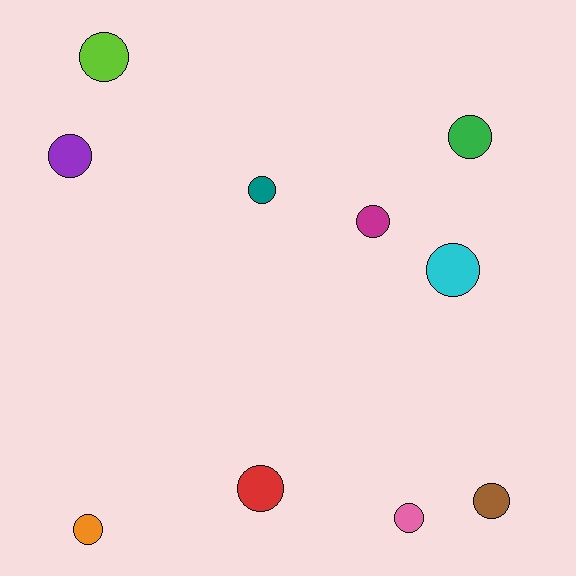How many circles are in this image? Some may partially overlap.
There are 10 circles.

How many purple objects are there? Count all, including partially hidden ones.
There is 1 purple object.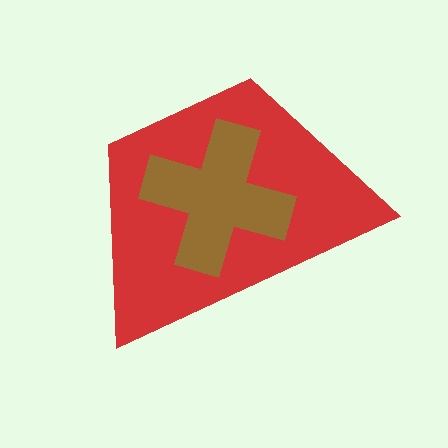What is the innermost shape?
The brown cross.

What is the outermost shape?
The red trapezoid.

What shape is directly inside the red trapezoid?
The brown cross.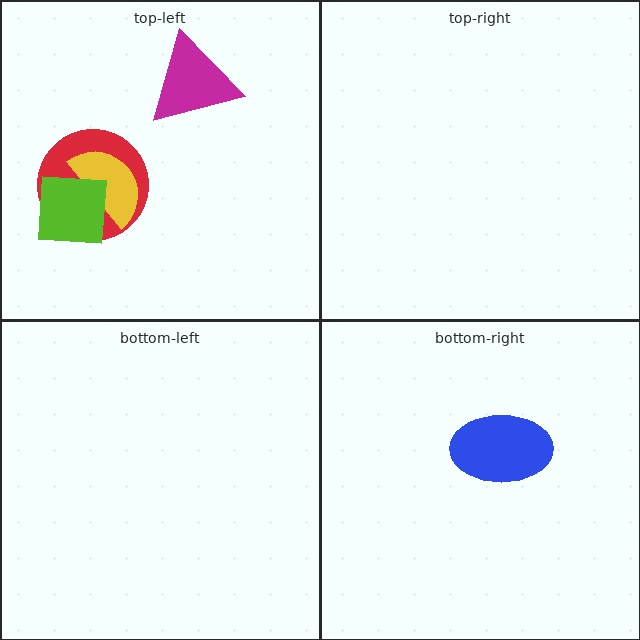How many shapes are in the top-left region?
4.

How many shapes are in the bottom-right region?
1.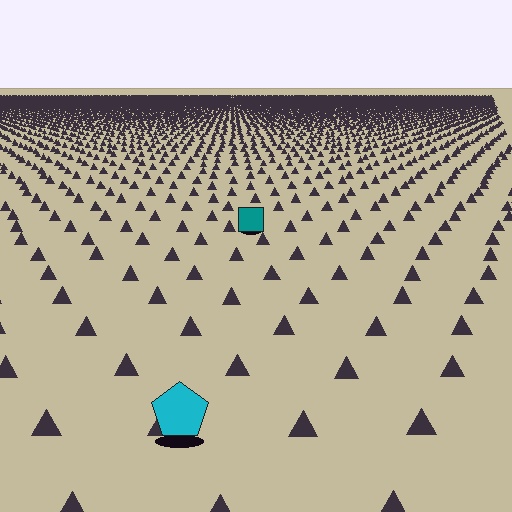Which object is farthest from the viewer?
The teal square is farthest from the viewer. It appears smaller and the ground texture around it is denser.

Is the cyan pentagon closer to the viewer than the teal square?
Yes. The cyan pentagon is closer — you can tell from the texture gradient: the ground texture is coarser near it.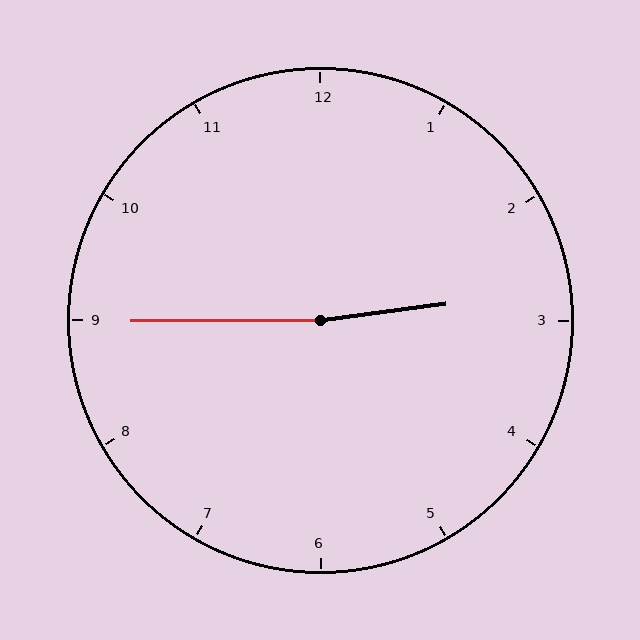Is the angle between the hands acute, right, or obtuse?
It is obtuse.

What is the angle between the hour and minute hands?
Approximately 172 degrees.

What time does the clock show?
2:45.